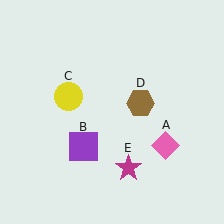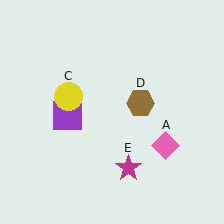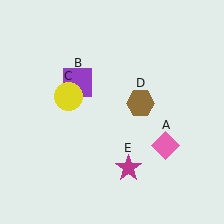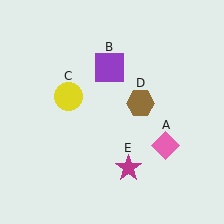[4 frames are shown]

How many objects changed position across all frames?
1 object changed position: purple square (object B).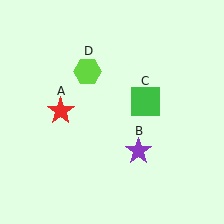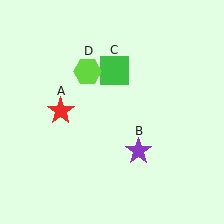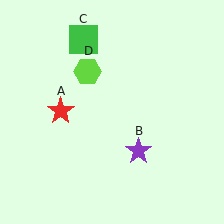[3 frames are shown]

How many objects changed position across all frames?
1 object changed position: green square (object C).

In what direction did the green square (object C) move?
The green square (object C) moved up and to the left.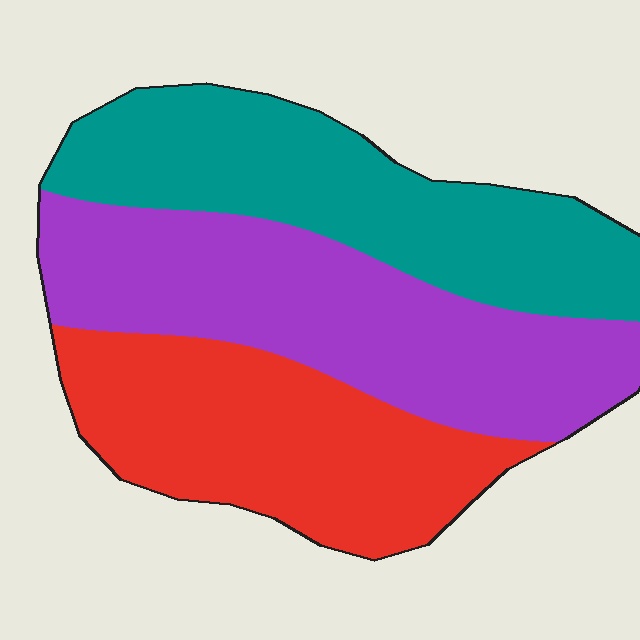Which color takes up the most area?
Purple, at roughly 35%.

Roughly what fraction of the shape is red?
Red covers 31% of the shape.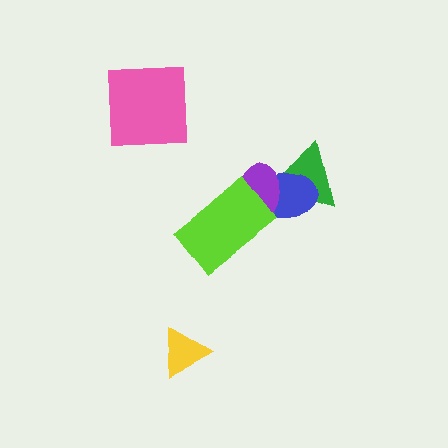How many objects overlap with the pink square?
0 objects overlap with the pink square.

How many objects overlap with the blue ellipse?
3 objects overlap with the blue ellipse.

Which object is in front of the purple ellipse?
The lime rectangle is in front of the purple ellipse.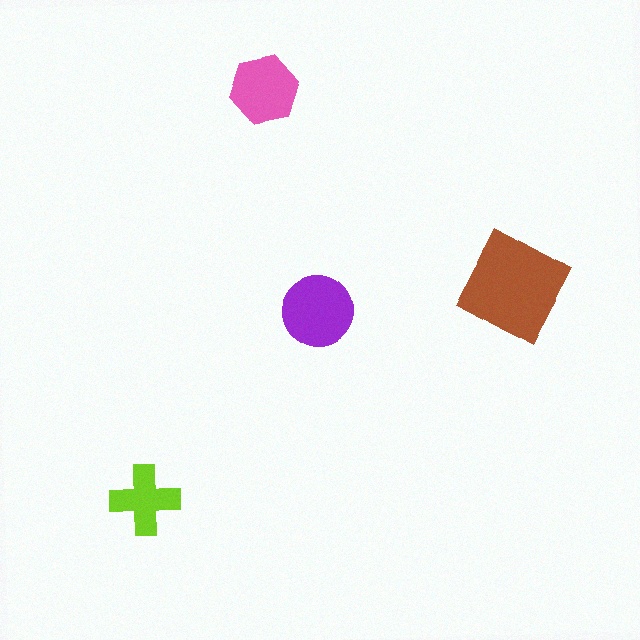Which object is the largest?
The brown square.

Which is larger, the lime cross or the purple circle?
The purple circle.